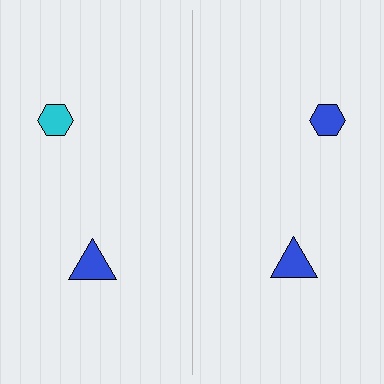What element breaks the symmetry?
The blue hexagon on the right side breaks the symmetry — its mirror counterpart is cyan.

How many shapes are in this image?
There are 4 shapes in this image.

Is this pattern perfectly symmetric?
No, the pattern is not perfectly symmetric. The blue hexagon on the right side breaks the symmetry — its mirror counterpart is cyan.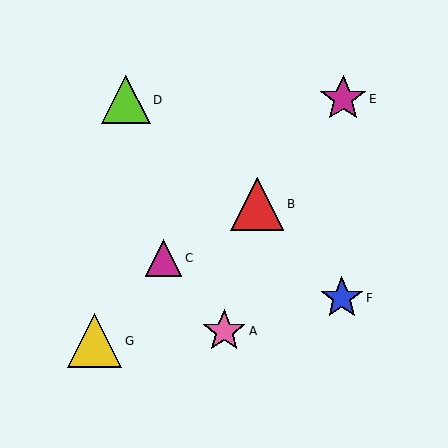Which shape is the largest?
The yellow triangle (labeled G) is the largest.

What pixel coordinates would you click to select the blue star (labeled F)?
Click at (342, 298) to select the blue star F.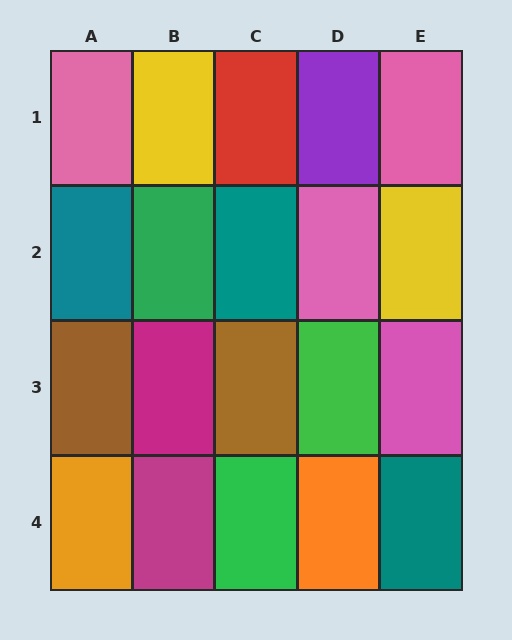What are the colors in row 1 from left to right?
Pink, yellow, red, purple, pink.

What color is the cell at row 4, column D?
Orange.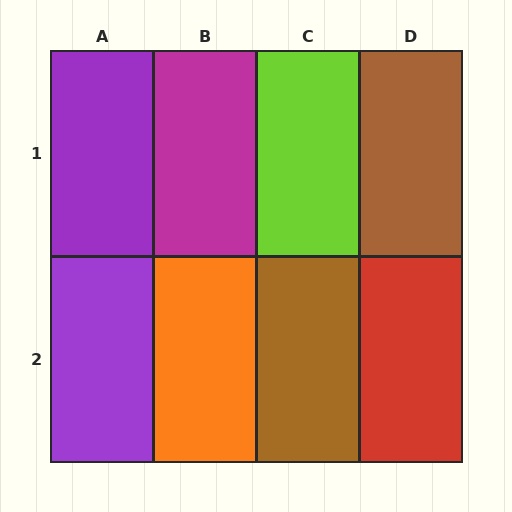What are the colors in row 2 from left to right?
Purple, orange, brown, red.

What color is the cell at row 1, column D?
Brown.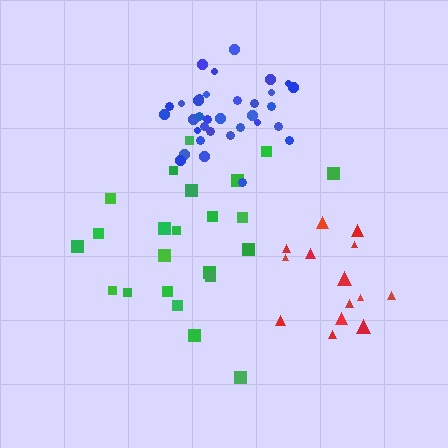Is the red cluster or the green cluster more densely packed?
Red.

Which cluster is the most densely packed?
Blue.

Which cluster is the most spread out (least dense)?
Green.